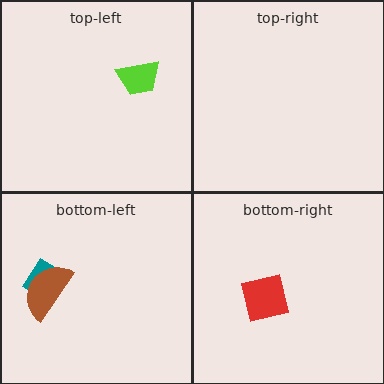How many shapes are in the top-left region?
1.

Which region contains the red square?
The bottom-right region.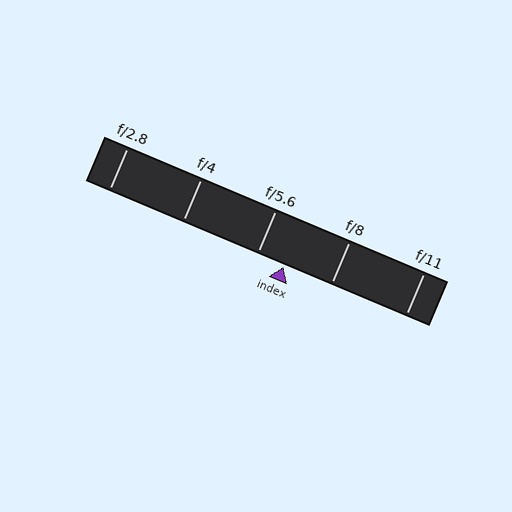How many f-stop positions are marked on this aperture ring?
There are 5 f-stop positions marked.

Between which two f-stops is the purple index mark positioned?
The index mark is between f/5.6 and f/8.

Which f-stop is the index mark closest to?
The index mark is closest to f/5.6.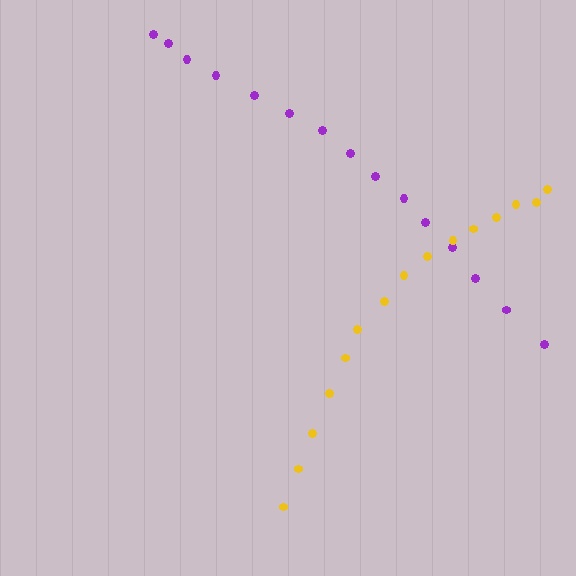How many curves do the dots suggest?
There are 2 distinct paths.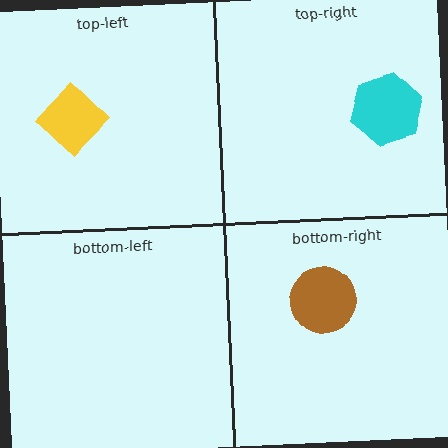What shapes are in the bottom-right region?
The brown circle.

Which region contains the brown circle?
The bottom-right region.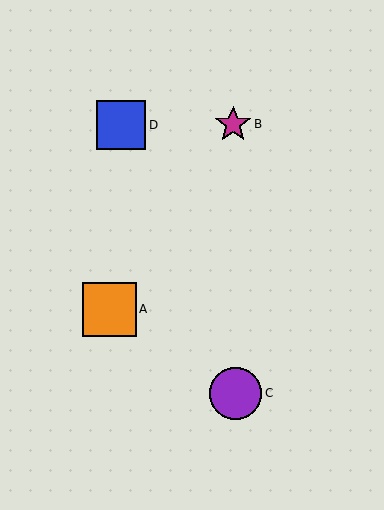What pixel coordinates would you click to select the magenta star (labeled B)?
Click at (233, 124) to select the magenta star B.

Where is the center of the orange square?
The center of the orange square is at (109, 309).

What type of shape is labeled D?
Shape D is a blue square.